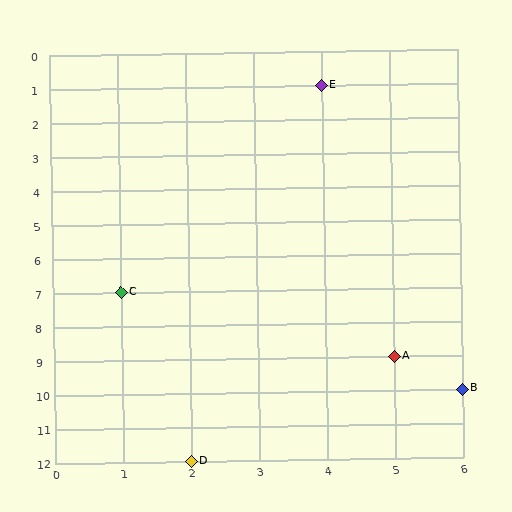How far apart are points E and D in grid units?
Points E and D are 2 columns and 11 rows apart (about 11.2 grid units diagonally).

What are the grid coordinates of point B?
Point B is at grid coordinates (6, 10).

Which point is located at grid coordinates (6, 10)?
Point B is at (6, 10).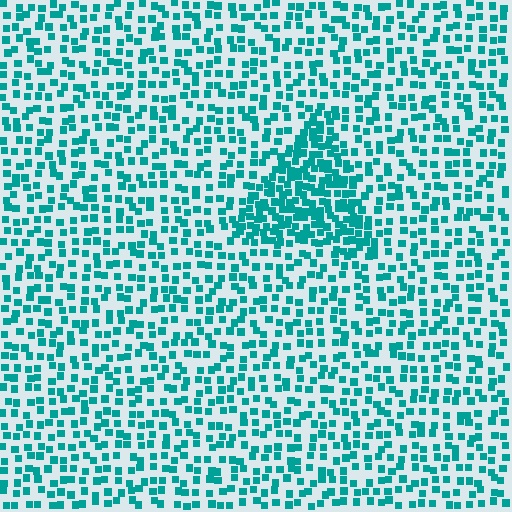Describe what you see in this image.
The image contains small teal elements arranged at two different densities. A triangle-shaped region is visible where the elements are more densely packed than the surrounding area.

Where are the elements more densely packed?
The elements are more densely packed inside the triangle boundary.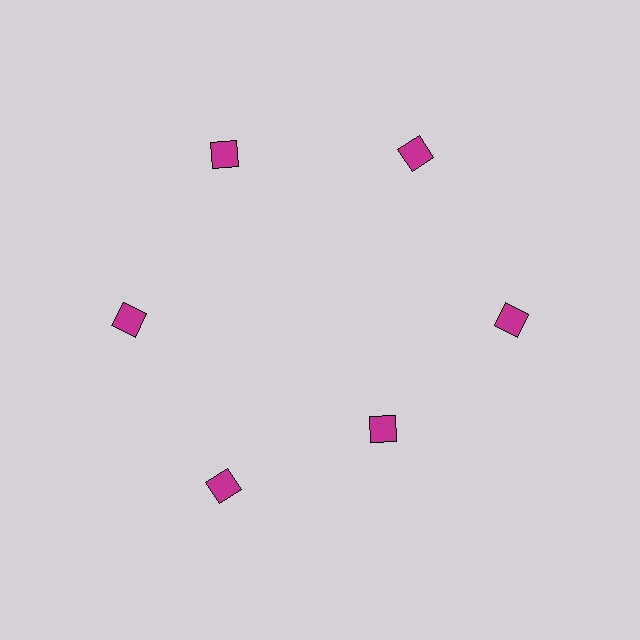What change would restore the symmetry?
The symmetry would be restored by moving it outward, back onto the ring so that all 6 squares sit at equal angles and equal distance from the center.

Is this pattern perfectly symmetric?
No. The 6 magenta squares are arranged in a ring, but one element near the 5 o'clock position is pulled inward toward the center, breaking the 6-fold rotational symmetry.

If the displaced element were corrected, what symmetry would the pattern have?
It would have 6-fold rotational symmetry — the pattern would map onto itself every 60 degrees.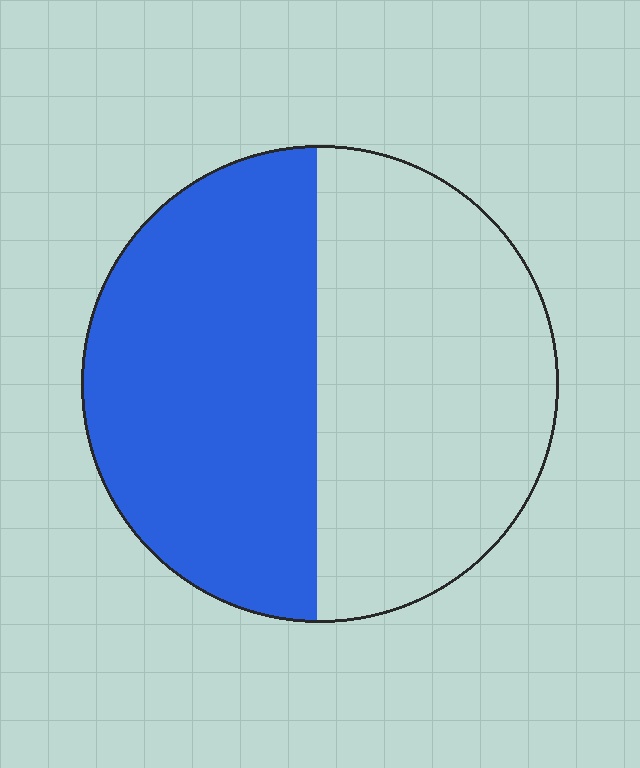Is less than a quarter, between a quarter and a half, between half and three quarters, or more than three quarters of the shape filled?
Between a quarter and a half.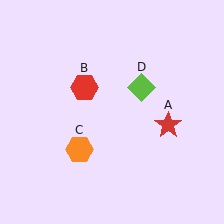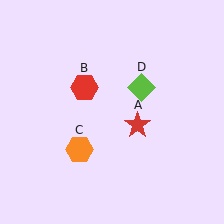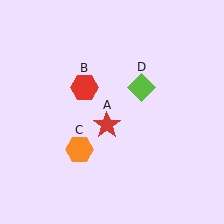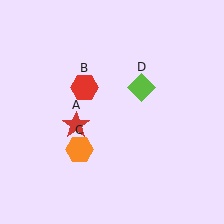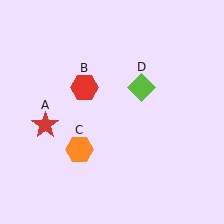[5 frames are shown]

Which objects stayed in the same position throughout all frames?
Red hexagon (object B) and orange hexagon (object C) and lime diamond (object D) remained stationary.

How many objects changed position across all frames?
1 object changed position: red star (object A).